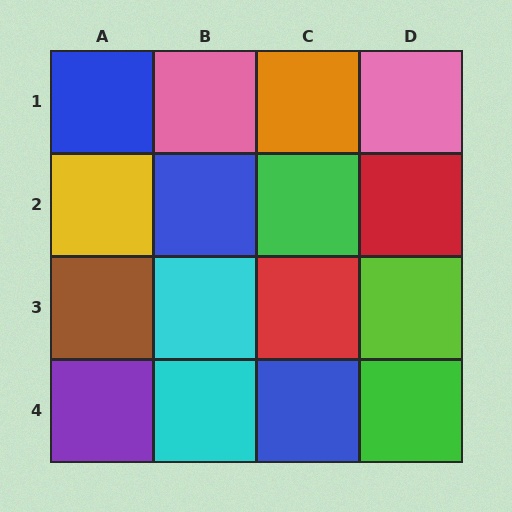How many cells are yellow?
1 cell is yellow.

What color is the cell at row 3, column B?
Cyan.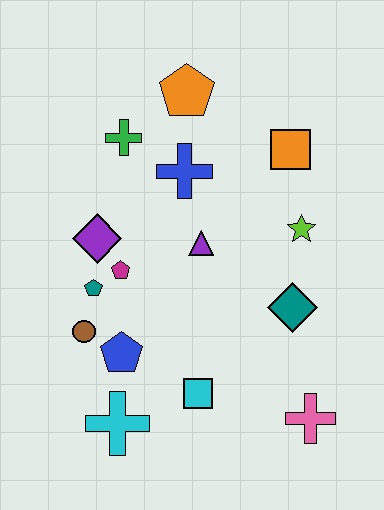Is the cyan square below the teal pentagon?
Yes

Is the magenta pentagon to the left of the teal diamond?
Yes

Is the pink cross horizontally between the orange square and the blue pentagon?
No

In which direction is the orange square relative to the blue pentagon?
The orange square is above the blue pentagon.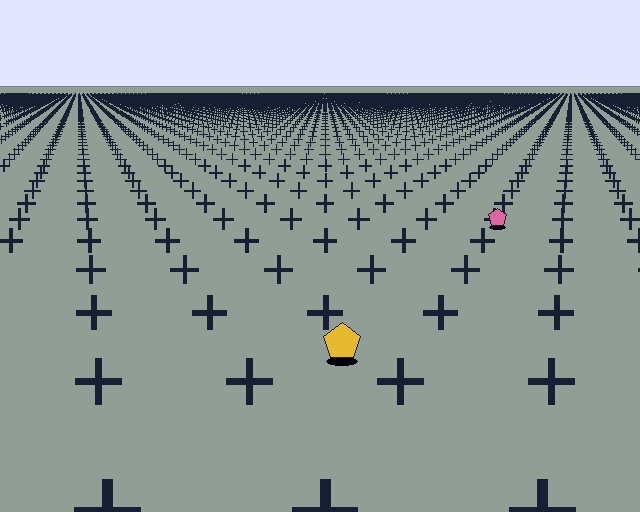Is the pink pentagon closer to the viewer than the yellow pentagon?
No. The yellow pentagon is closer — you can tell from the texture gradient: the ground texture is coarser near it.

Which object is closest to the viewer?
The yellow pentagon is closest. The texture marks near it are larger and more spread out.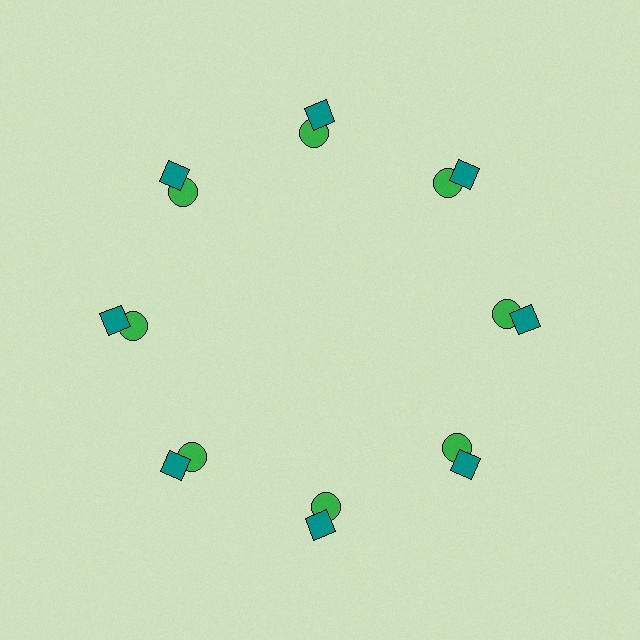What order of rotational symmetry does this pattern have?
This pattern has 8-fold rotational symmetry.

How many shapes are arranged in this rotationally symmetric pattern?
There are 16 shapes, arranged in 8 groups of 2.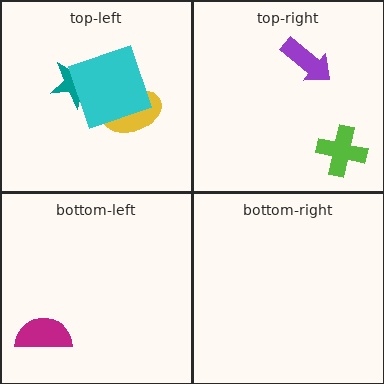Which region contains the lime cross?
The top-right region.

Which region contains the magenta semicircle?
The bottom-left region.